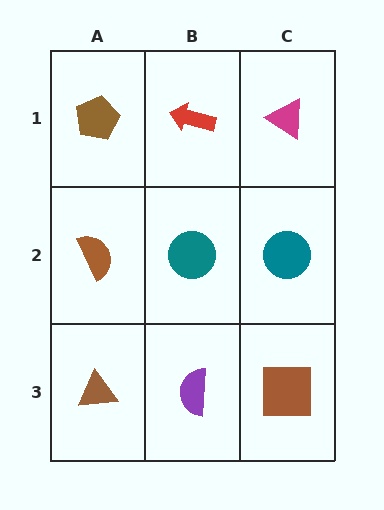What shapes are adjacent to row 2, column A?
A brown pentagon (row 1, column A), a brown triangle (row 3, column A), a teal circle (row 2, column B).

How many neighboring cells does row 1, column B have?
3.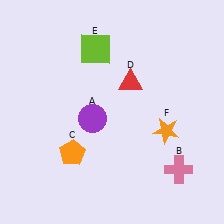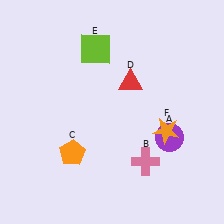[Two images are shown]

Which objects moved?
The objects that moved are: the purple circle (A), the pink cross (B).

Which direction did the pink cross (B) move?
The pink cross (B) moved left.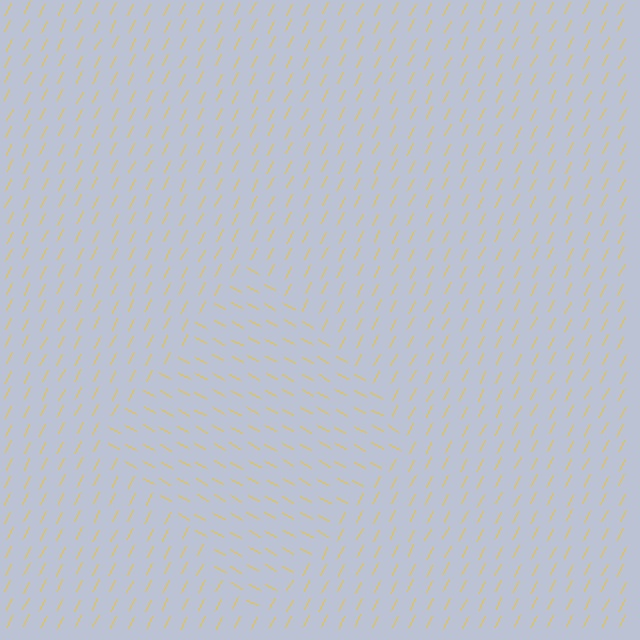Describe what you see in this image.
The image is filled with small yellow line segments. A diamond region in the image has lines oriented differently from the surrounding lines, creating a visible texture boundary.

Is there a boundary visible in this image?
Yes, there is a texture boundary formed by a change in line orientation.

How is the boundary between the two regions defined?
The boundary is defined purely by a change in line orientation (approximately 89 degrees difference). All lines are the same color and thickness.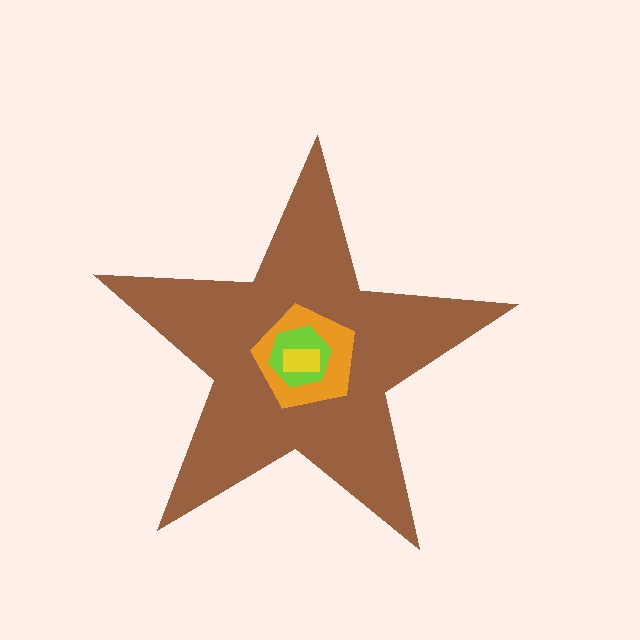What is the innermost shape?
The yellow rectangle.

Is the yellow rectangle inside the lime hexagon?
Yes.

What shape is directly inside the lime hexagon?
The yellow rectangle.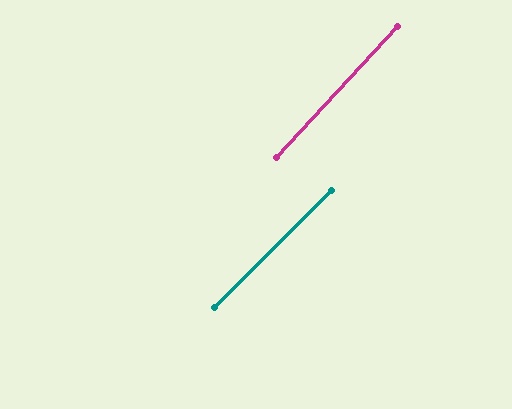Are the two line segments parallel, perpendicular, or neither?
Parallel — their directions differ by only 1.9°.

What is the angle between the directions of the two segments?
Approximately 2 degrees.